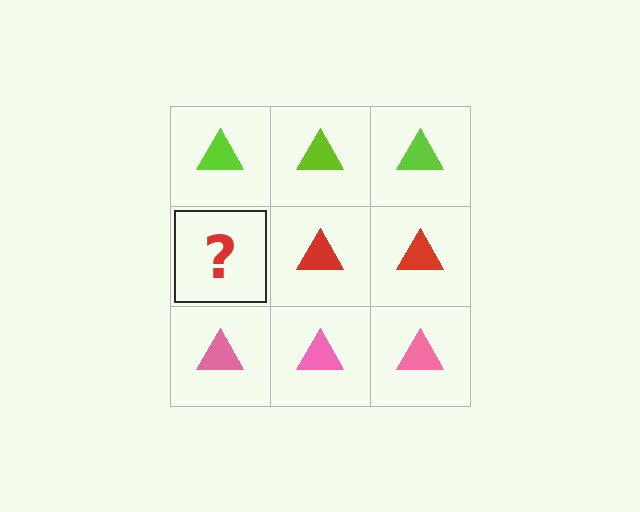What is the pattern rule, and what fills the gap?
The rule is that each row has a consistent color. The gap should be filled with a red triangle.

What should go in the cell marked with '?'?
The missing cell should contain a red triangle.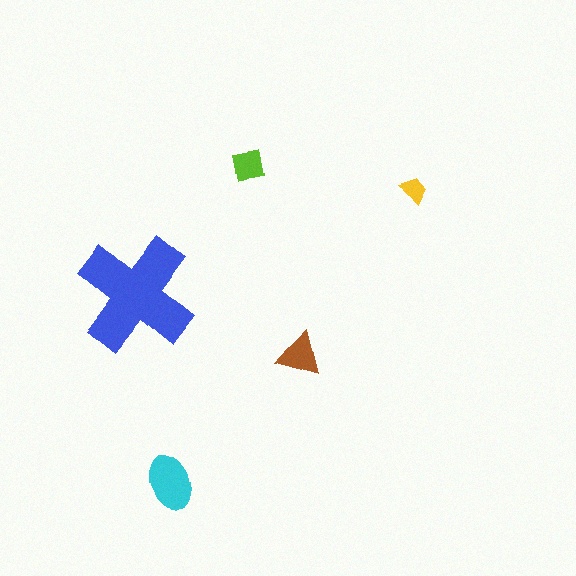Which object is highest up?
The lime square is topmost.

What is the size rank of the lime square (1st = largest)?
4th.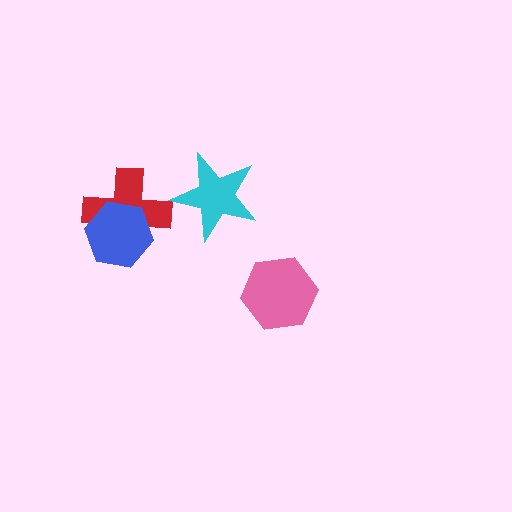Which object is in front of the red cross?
The blue hexagon is in front of the red cross.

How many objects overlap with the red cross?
1 object overlaps with the red cross.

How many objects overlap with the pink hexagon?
0 objects overlap with the pink hexagon.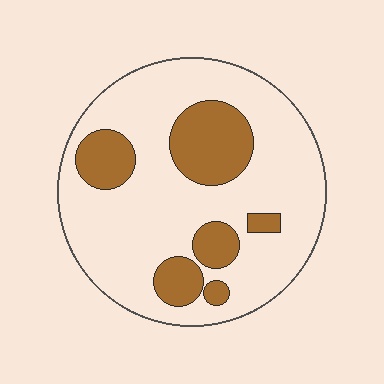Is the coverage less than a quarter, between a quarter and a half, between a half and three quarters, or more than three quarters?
Less than a quarter.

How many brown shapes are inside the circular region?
6.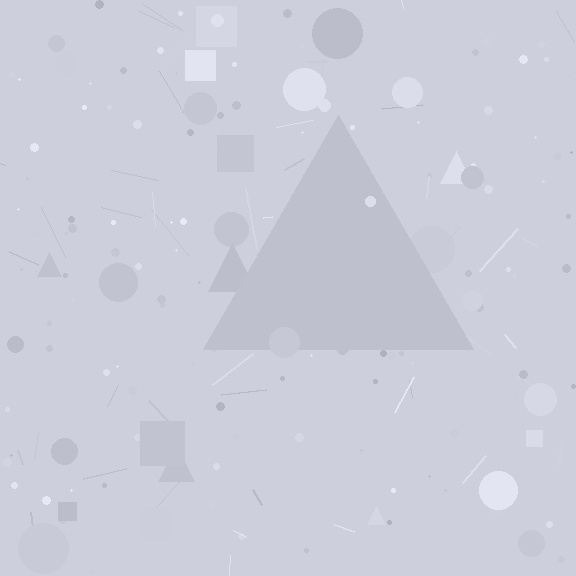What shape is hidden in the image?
A triangle is hidden in the image.